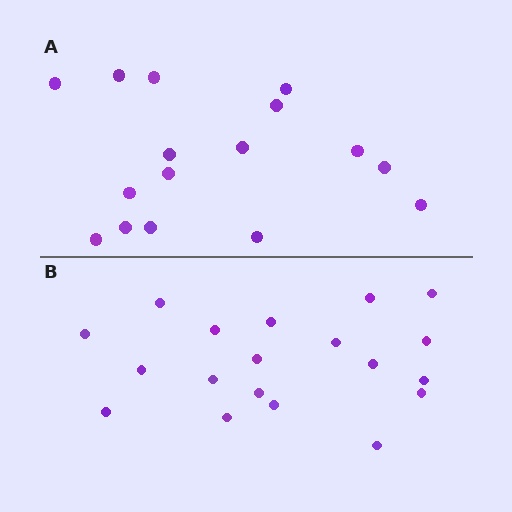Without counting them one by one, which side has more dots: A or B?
Region B (the bottom region) has more dots.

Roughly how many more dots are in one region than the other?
Region B has just a few more — roughly 2 or 3 more dots than region A.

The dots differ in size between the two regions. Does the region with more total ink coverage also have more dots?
No. Region A has more total ink coverage because its dots are larger, but region B actually contains more individual dots. Total area can be misleading — the number of items is what matters here.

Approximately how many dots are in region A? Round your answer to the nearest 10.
About 20 dots. (The exact count is 16, which rounds to 20.)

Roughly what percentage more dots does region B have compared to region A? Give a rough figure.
About 20% more.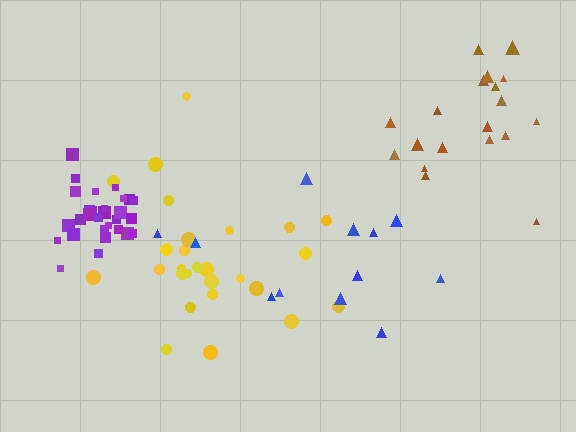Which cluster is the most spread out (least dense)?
Blue.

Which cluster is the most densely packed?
Purple.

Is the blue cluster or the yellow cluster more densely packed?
Yellow.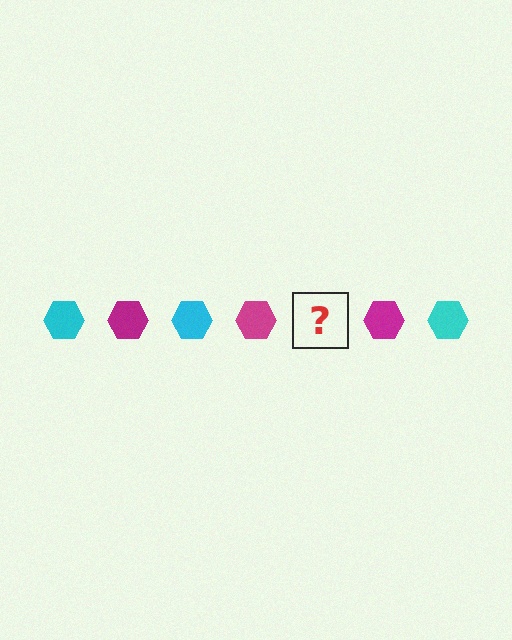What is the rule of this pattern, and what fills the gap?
The rule is that the pattern cycles through cyan, magenta hexagons. The gap should be filled with a cyan hexagon.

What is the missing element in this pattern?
The missing element is a cyan hexagon.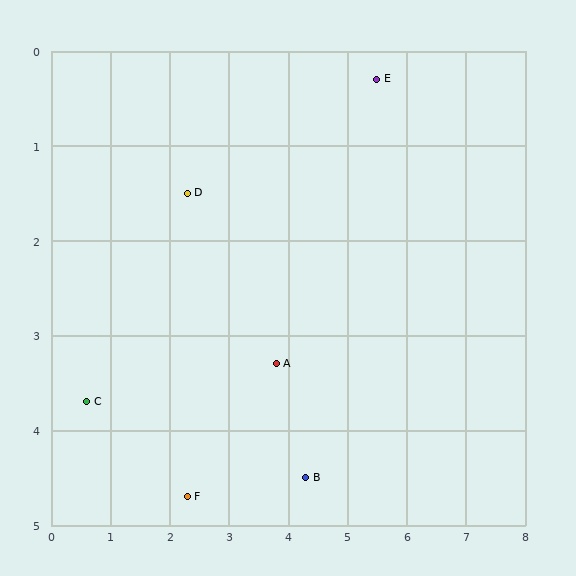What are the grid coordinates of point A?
Point A is at approximately (3.8, 3.3).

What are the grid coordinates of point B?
Point B is at approximately (4.3, 4.5).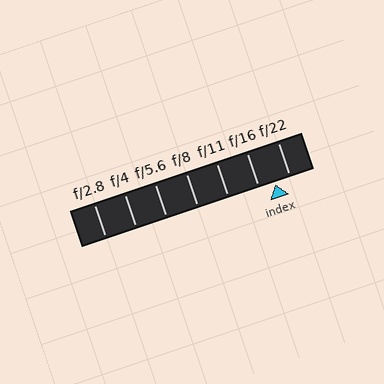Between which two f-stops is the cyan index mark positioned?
The index mark is between f/16 and f/22.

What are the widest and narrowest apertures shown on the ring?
The widest aperture shown is f/2.8 and the narrowest is f/22.